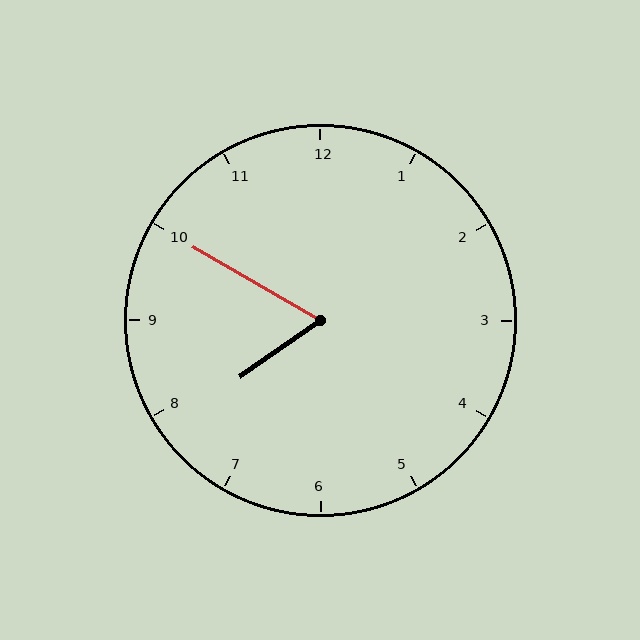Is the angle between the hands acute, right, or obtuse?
It is acute.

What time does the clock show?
7:50.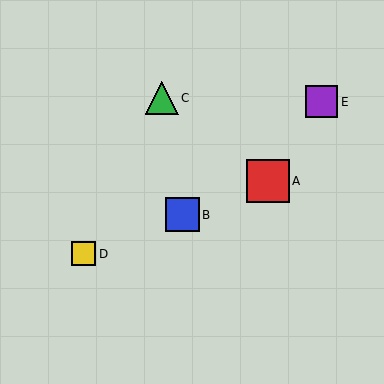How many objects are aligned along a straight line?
3 objects (A, B, D) are aligned along a straight line.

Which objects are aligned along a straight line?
Objects A, B, D are aligned along a straight line.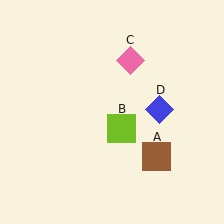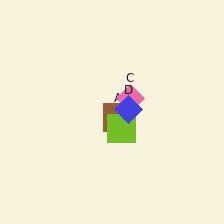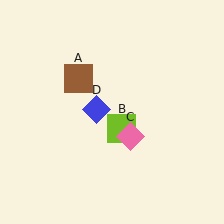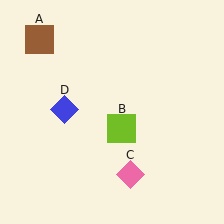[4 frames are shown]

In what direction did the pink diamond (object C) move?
The pink diamond (object C) moved down.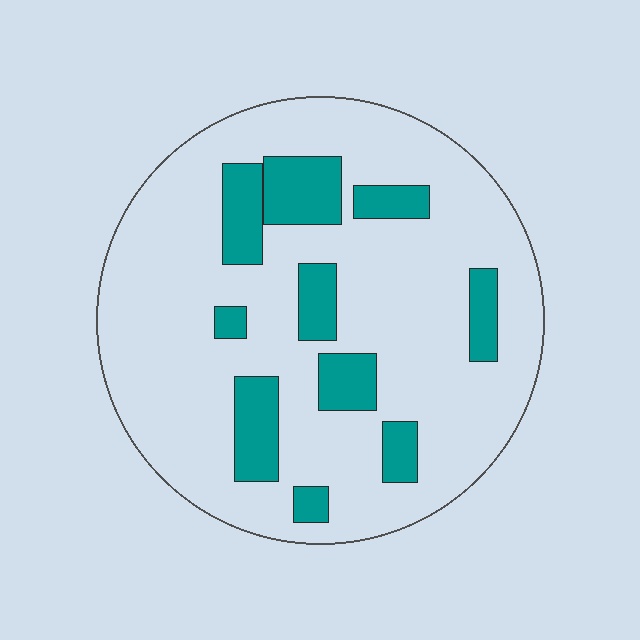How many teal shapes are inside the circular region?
10.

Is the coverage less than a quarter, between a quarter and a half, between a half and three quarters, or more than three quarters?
Less than a quarter.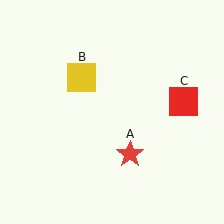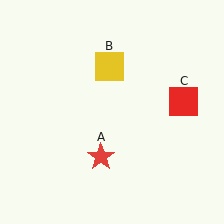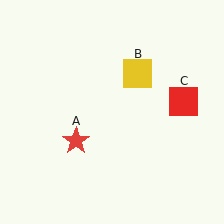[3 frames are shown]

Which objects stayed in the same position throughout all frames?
Red square (object C) remained stationary.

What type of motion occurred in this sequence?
The red star (object A), yellow square (object B) rotated clockwise around the center of the scene.